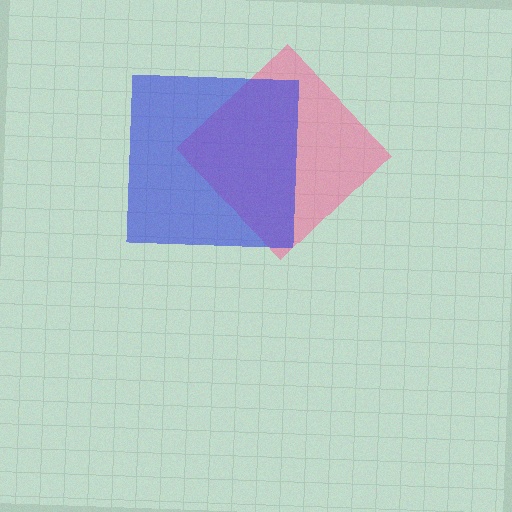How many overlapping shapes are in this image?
There are 2 overlapping shapes in the image.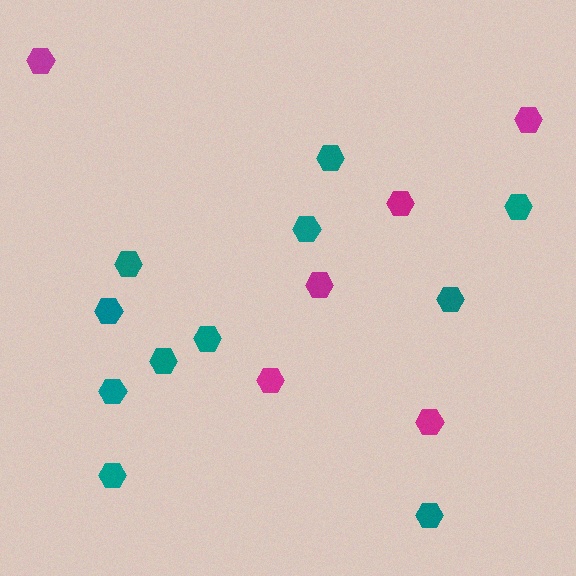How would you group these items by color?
There are 2 groups: one group of teal hexagons (11) and one group of magenta hexagons (6).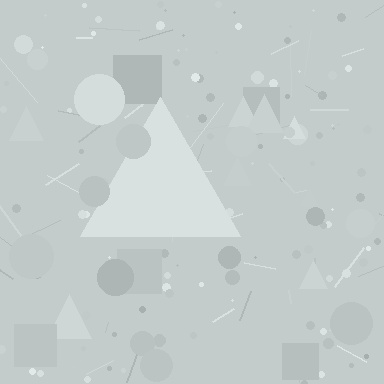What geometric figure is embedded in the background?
A triangle is embedded in the background.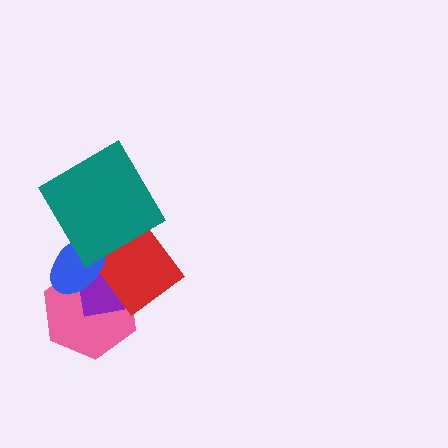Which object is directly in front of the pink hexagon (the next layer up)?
The purple square is directly in front of the pink hexagon.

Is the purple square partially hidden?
Yes, it is partially covered by another shape.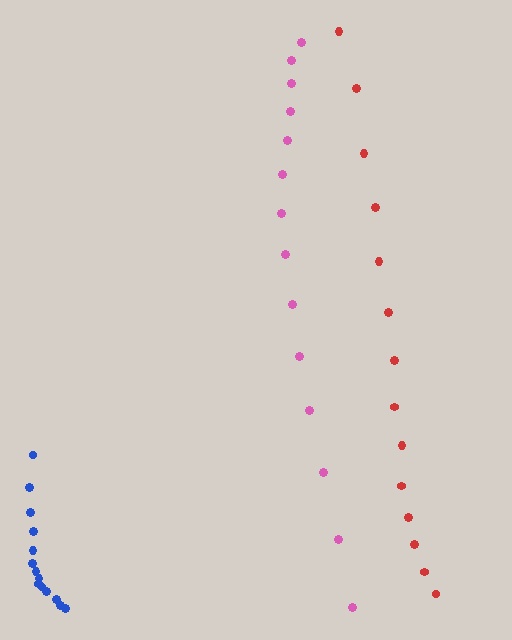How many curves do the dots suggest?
There are 3 distinct paths.